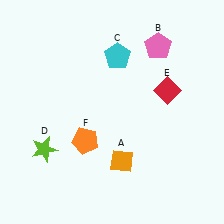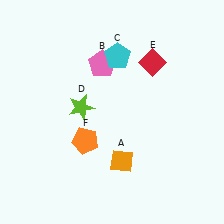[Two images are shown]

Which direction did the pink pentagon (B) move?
The pink pentagon (B) moved left.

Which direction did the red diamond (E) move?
The red diamond (E) moved up.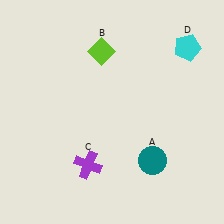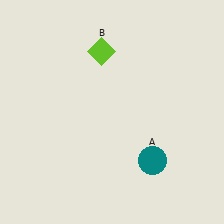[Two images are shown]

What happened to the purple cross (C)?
The purple cross (C) was removed in Image 2. It was in the bottom-left area of Image 1.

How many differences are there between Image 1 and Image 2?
There are 2 differences between the two images.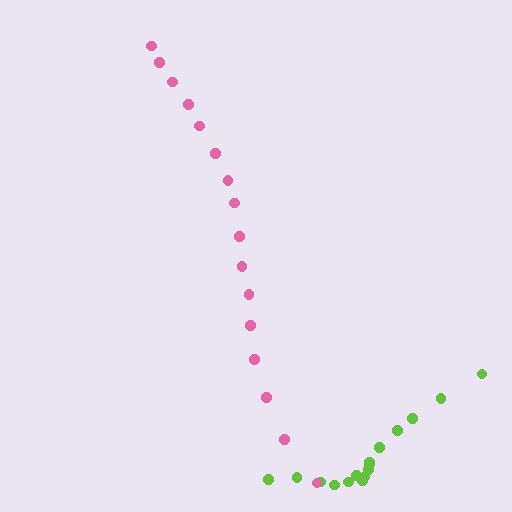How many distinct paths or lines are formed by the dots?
There are 2 distinct paths.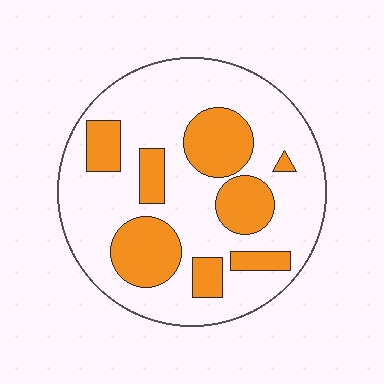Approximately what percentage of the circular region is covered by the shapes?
Approximately 30%.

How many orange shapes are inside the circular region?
8.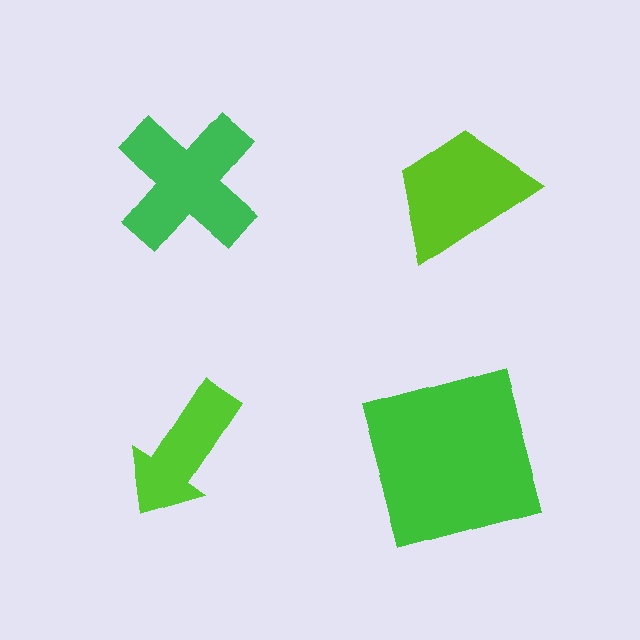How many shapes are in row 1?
2 shapes.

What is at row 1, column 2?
A lime trapezoid.